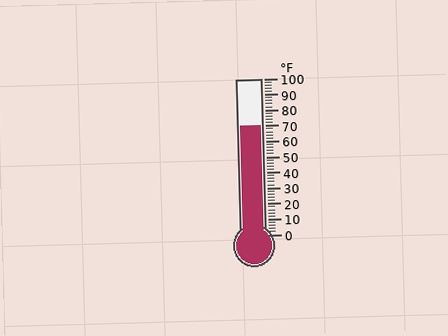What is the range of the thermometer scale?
The thermometer scale ranges from 0°F to 100°F.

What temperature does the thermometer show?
The thermometer shows approximately 70°F.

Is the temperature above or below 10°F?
The temperature is above 10°F.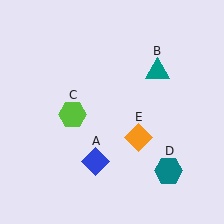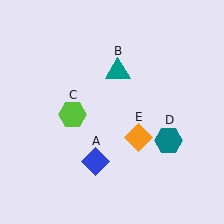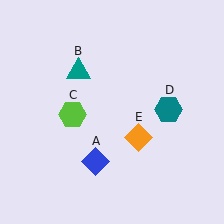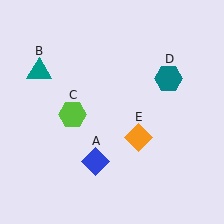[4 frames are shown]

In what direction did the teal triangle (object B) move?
The teal triangle (object B) moved left.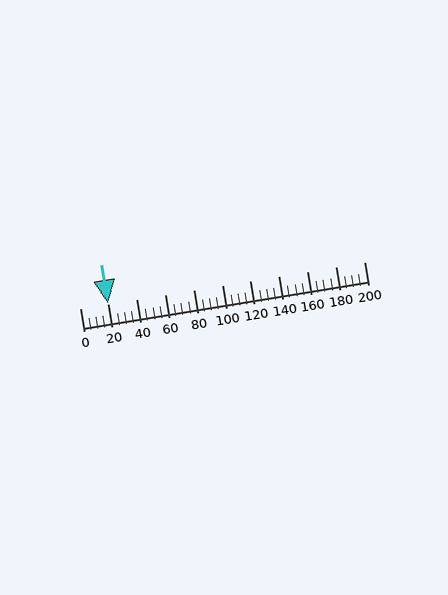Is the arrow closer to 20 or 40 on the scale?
The arrow is closer to 20.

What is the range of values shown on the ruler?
The ruler shows values from 0 to 200.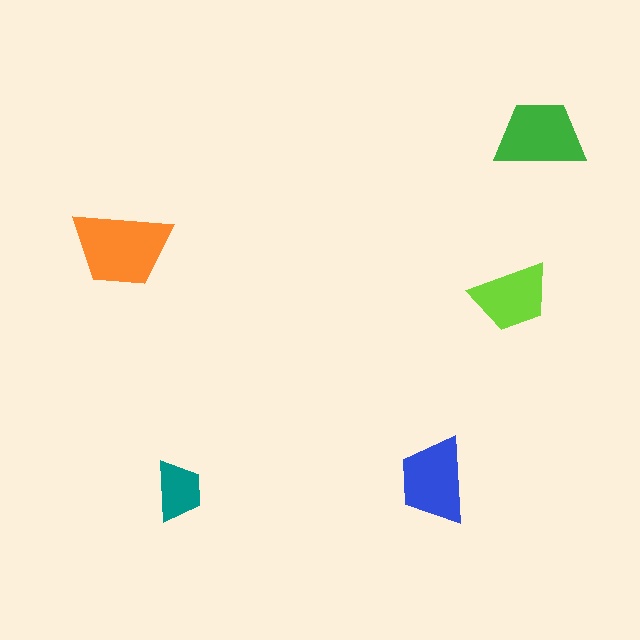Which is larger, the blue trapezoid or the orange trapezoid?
The orange one.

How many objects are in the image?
There are 5 objects in the image.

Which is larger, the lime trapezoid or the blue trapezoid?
The blue one.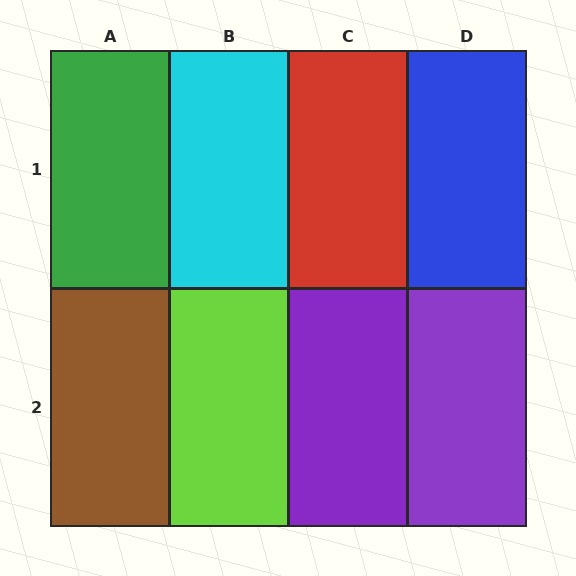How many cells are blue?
1 cell is blue.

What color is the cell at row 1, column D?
Blue.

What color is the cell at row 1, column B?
Cyan.